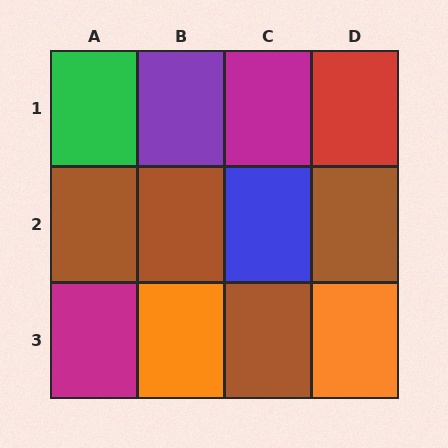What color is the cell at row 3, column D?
Orange.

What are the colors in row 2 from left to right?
Brown, brown, blue, brown.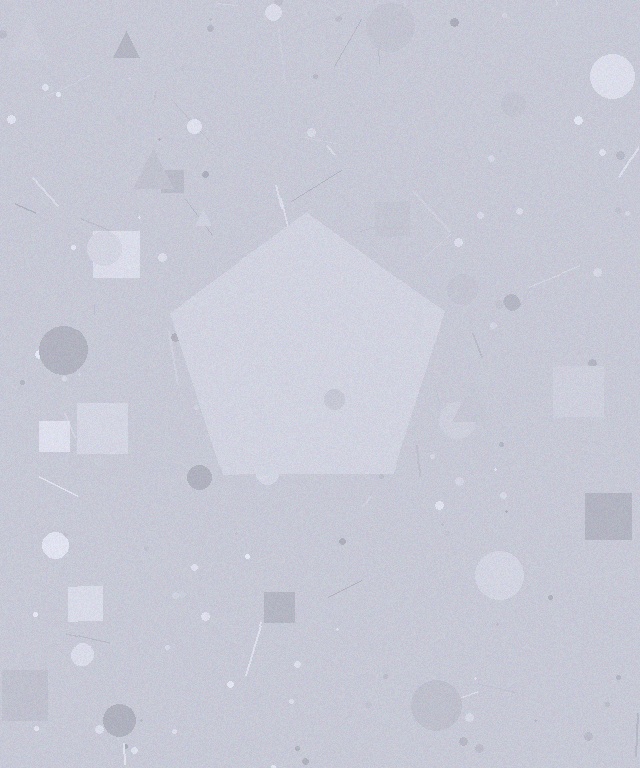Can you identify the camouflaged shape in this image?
The camouflaged shape is a pentagon.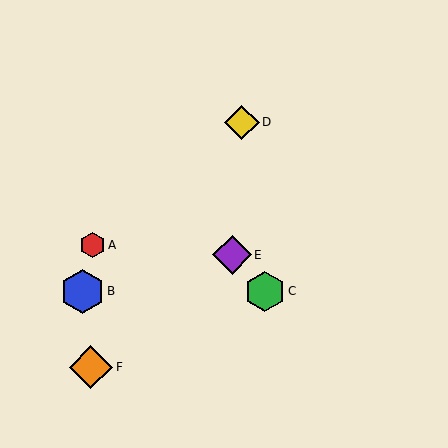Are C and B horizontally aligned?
Yes, both are at y≈291.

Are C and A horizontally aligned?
No, C is at y≈291 and A is at y≈245.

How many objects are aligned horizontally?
2 objects (B, C) are aligned horizontally.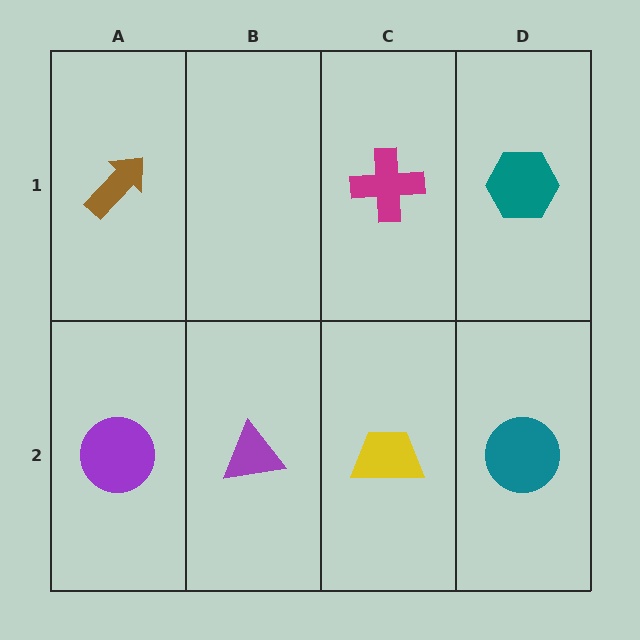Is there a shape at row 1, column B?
No, that cell is empty.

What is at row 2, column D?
A teal circle.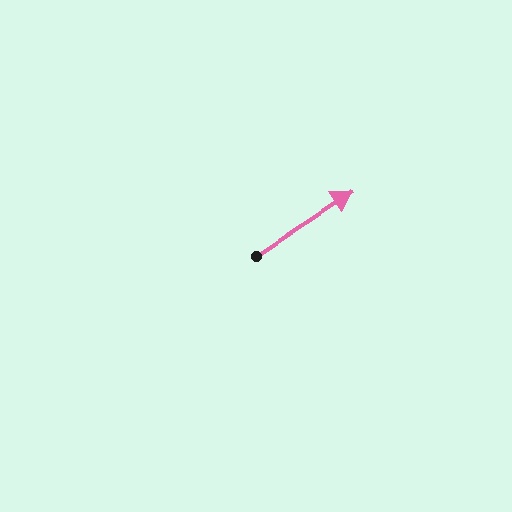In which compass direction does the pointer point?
Northeast.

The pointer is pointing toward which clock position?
Roughly 2 o'clock.